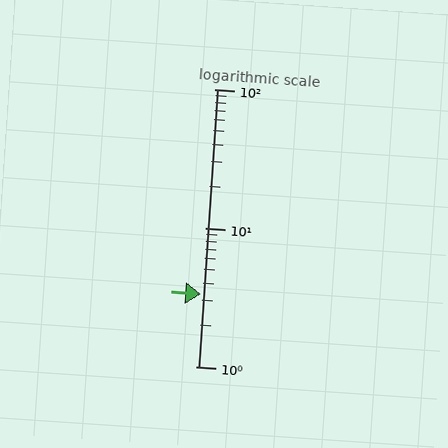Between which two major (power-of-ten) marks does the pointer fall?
The pointer is between 1 and 10.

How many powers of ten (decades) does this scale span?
The scale spans 2 decades, from 1 to 100.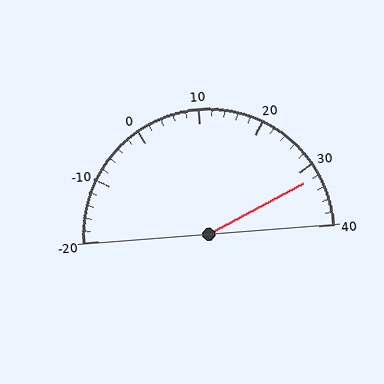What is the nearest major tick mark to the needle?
The nearest major tick mark is 30.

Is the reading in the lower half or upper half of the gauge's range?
The reading is in the upper half of the range (-20 to 40).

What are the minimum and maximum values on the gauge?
The gauge ranges from -20 to 40.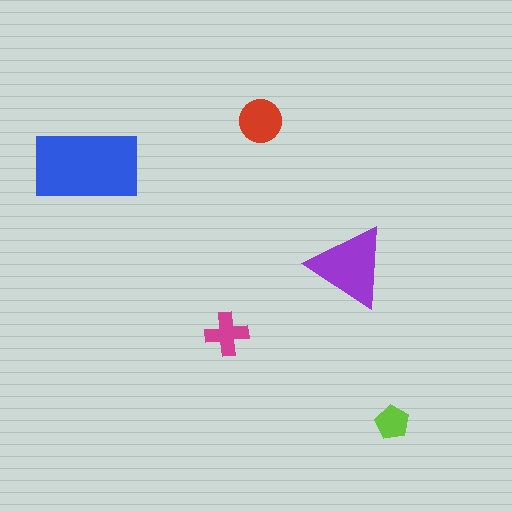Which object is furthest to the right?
The lime pentagon is rightmost.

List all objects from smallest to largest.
The lime pentagon, the magenta cross, the red circle, the purple triangle, the blue rectangle.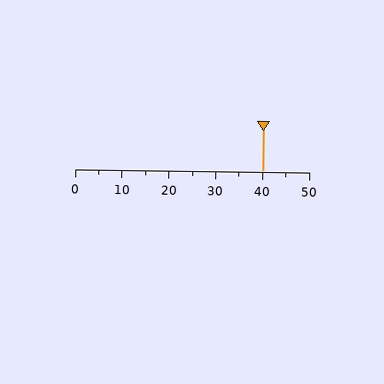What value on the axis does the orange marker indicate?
The marker indicates approximately 40.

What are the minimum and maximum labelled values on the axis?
The axis runs from 0 to 50.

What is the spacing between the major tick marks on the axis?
The major ticks are spaced 10 apart.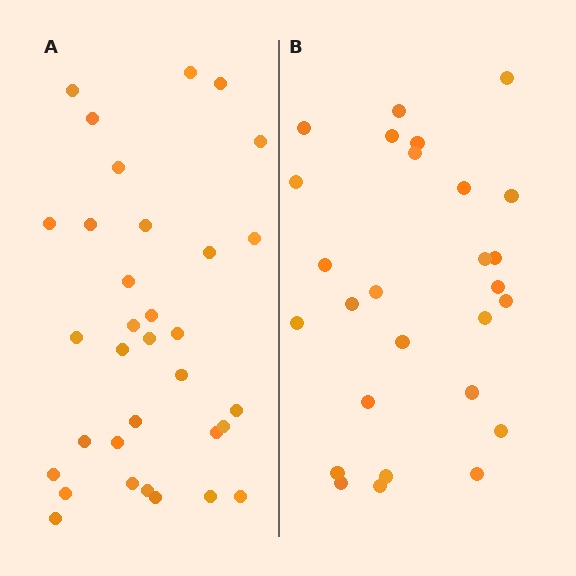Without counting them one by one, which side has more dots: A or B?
Region A (the left region) has more dots.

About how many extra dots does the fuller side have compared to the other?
Region A has about 6 more dots than region B.